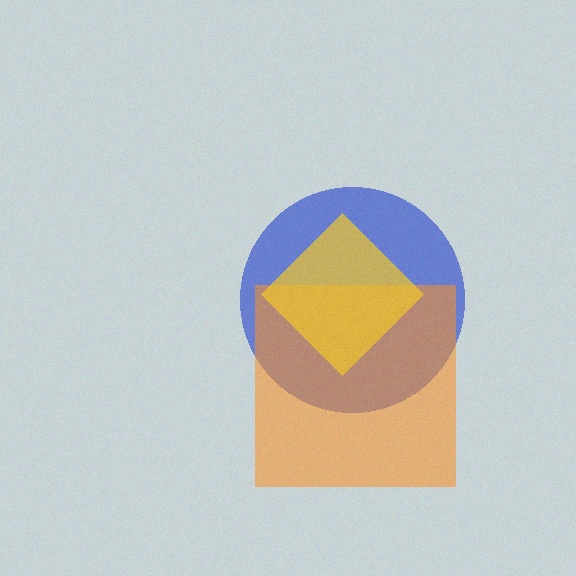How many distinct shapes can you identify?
There are 3 distinct shapes: a blue circle, an orange square, a yellow diamond.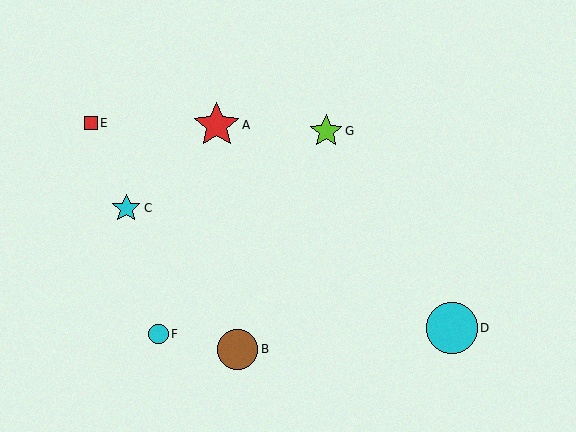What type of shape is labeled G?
Shape G is a lime star.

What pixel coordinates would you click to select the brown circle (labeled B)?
Click at (237, 349) to select the brown circle B.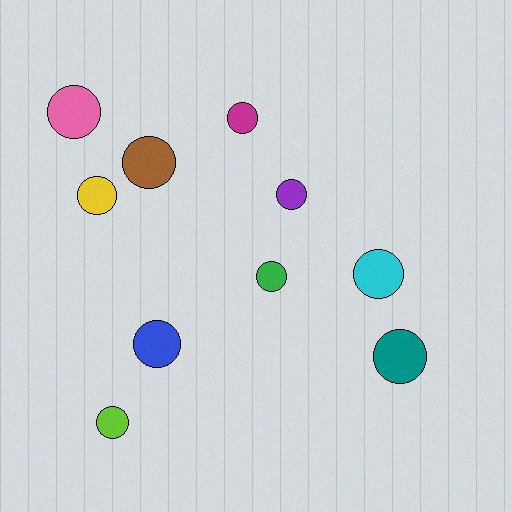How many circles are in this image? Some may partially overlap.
There are 10 circles.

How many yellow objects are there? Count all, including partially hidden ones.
There is 1 yellow object.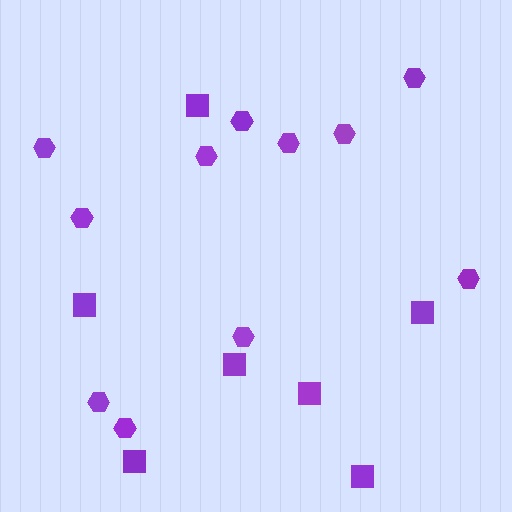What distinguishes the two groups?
There are 2 groups: one group of squares (7) and one group of hexagons (11).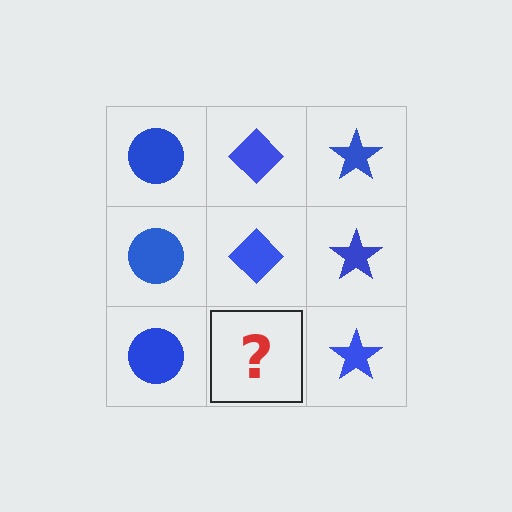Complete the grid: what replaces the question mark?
The question mark should be replaced with a blue diamond.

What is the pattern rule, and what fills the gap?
The rule is that each column has a consistent shape. The gap should be filled with a blue diamond.